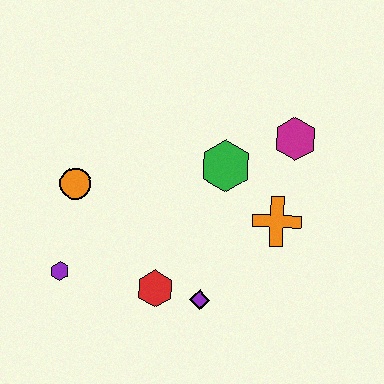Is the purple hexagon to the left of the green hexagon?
Yes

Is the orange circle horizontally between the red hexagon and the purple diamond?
No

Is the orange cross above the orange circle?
No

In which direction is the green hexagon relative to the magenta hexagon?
The green hexagon is to the left of the magenta hexagon.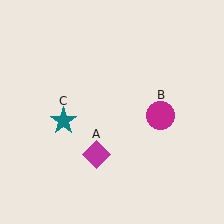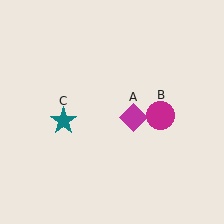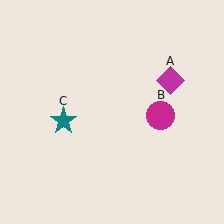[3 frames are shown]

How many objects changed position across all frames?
1 object changed position: magenta diamond (object A).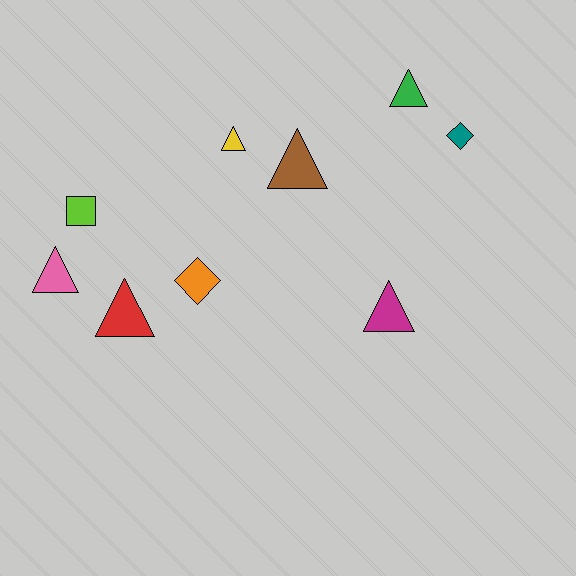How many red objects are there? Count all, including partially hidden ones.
There is 1 red object.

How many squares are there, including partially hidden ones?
There is 1 square.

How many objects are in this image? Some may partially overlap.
There are 9 objects.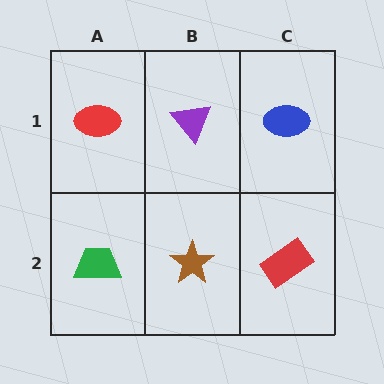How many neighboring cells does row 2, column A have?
2.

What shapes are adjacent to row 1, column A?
A green trapezoid (row 2, column A), a purple triangle (row 1, column B).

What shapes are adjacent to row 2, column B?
A purple triangle (row 1, column B), a green trapezoid (row 2, column A), a red rectangle (row 2, column C).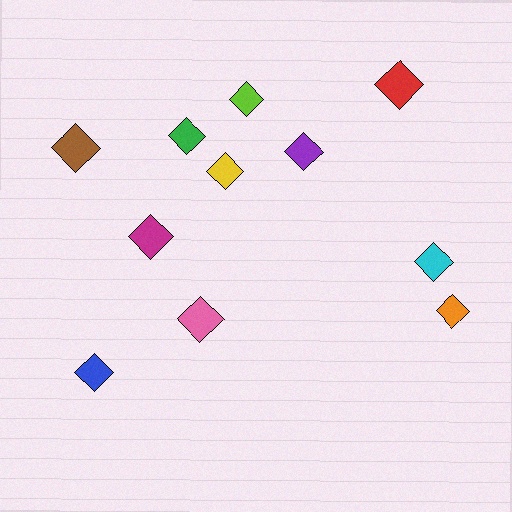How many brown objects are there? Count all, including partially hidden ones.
There is 1 brown object.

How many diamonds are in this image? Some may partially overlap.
There are 11 diamonds.